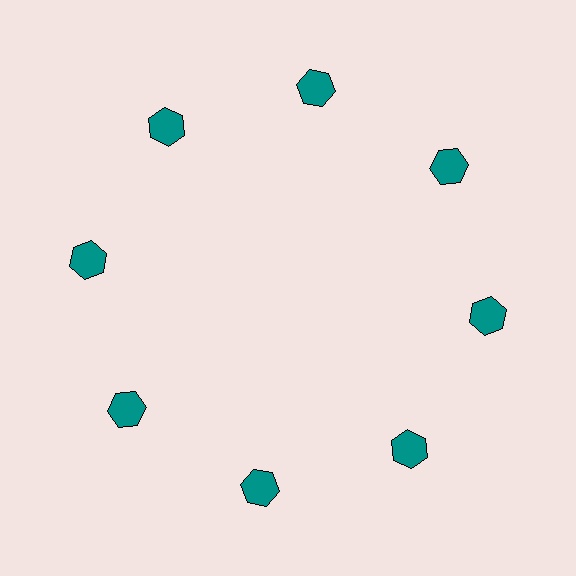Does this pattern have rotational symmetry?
Yes, this pattern has 8-fold rotational symmetry. It looks the same after rotating 45 degrees around the center.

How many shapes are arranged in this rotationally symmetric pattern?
There are 8 shapes, arranged in 8 groups of 1.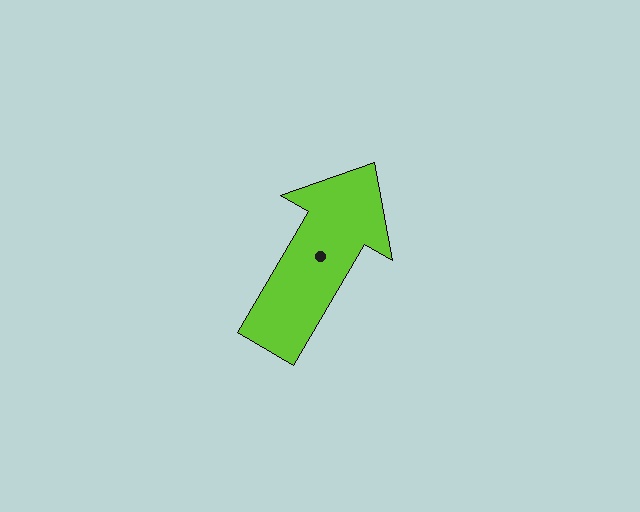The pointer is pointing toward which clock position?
Roughly 1 o'clock.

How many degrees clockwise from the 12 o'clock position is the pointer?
Approximately 30 degrees.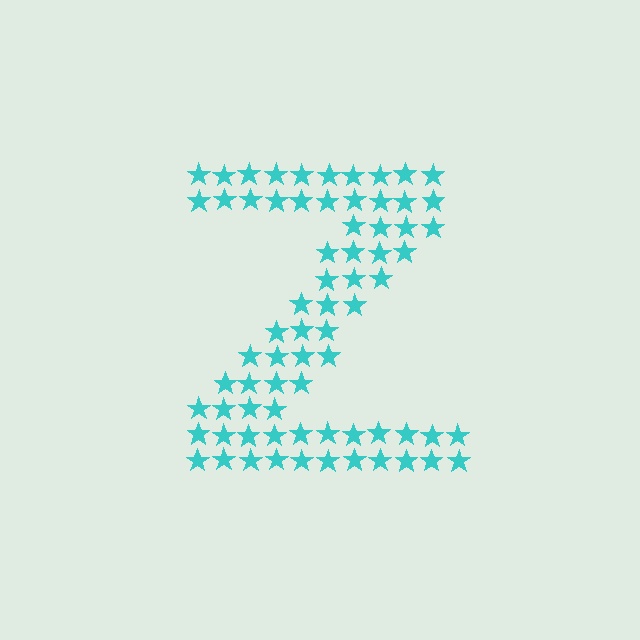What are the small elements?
The small elements are stars.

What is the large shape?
The large shape is the letter Z.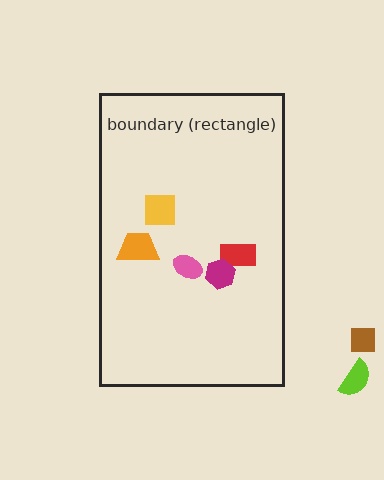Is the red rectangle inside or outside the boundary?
Inside.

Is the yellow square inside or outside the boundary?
Inside.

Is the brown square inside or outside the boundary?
Outside.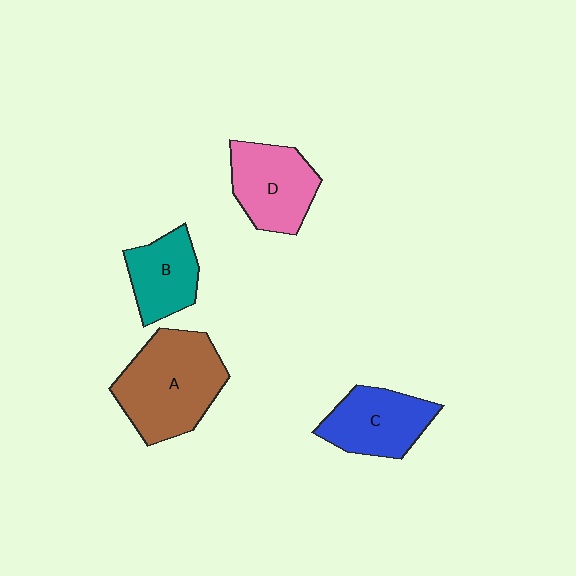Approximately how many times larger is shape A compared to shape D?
Approximately 1.4 times.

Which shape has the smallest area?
Shape B (teal).